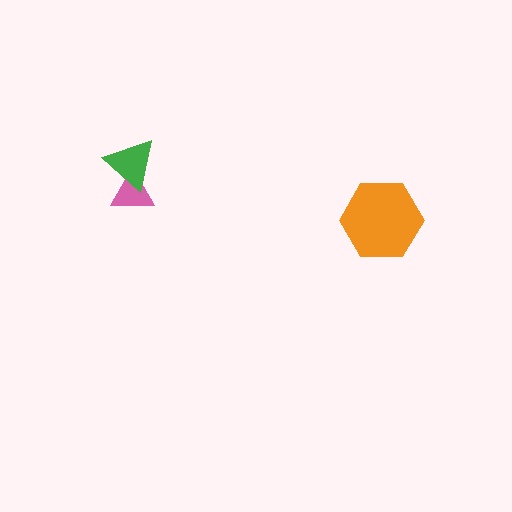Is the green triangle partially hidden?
No, no other shape covers it.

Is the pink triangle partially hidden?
Yes, it is partially covered by another shape.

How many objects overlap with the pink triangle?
1 object overlaps with the pink triangle.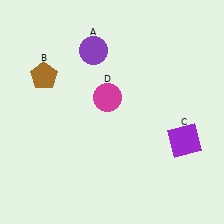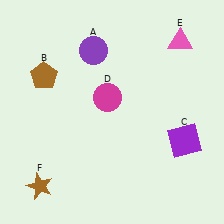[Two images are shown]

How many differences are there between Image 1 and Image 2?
There are 2 differences between the two images.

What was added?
A pink triangle (E), a brown star (F) were added in Image 2.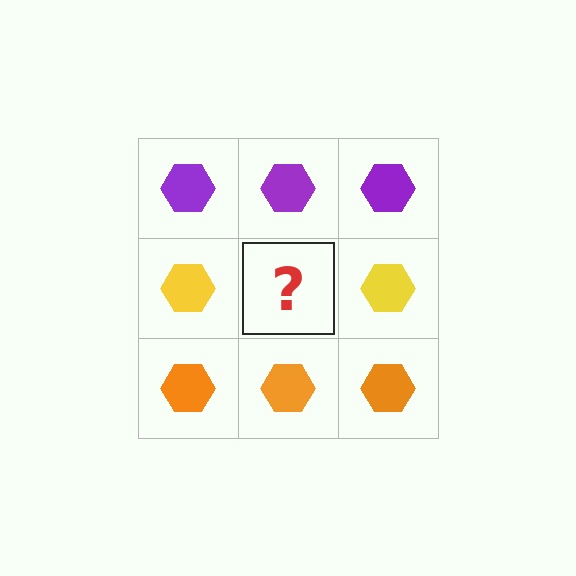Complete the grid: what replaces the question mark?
The question mark should be replaced with a yellow hexagon.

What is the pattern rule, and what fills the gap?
The rule is that each row has a consistent color. The gap should be filled with a yellow hexagon.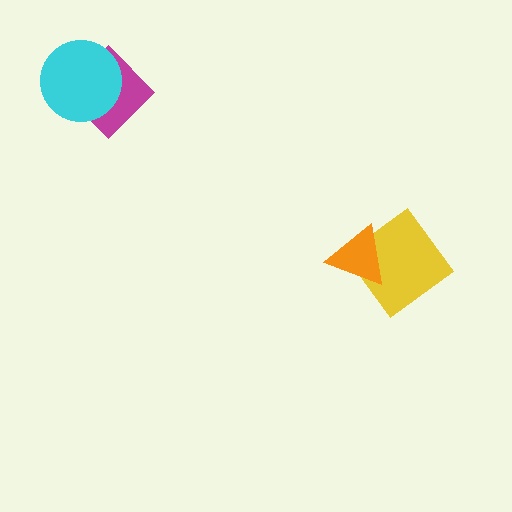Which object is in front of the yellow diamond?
The orange triangle is in front of the yellow diamond.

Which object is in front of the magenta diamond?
The cyan circle is in front of the magenta diamond.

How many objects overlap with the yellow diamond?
1 object overlaps with the yellow diamond.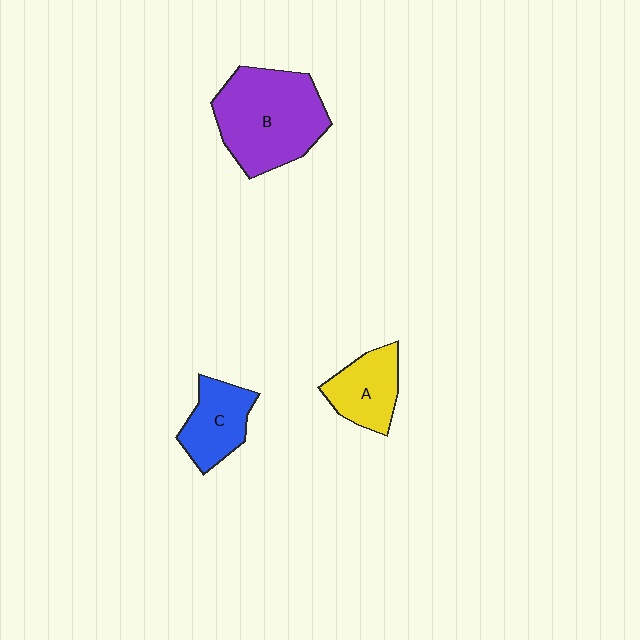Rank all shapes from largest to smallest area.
From largest to smallest: B (purple), C (blue), A (yellow).